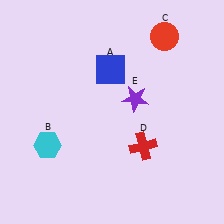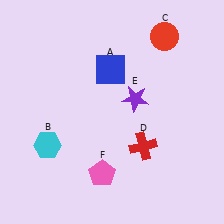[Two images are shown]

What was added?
A pink pentagon (F) was added in Image 2.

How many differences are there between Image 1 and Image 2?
There is 1 difference between the two images.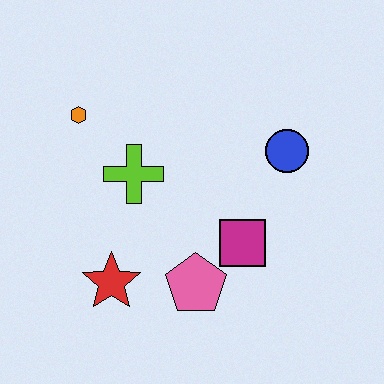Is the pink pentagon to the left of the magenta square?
Yes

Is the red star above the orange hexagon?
No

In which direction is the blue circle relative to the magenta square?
The blue circle is above the magenta square.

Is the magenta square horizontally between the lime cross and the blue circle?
Yes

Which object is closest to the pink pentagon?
The magenta square is closest to the pink pentagon.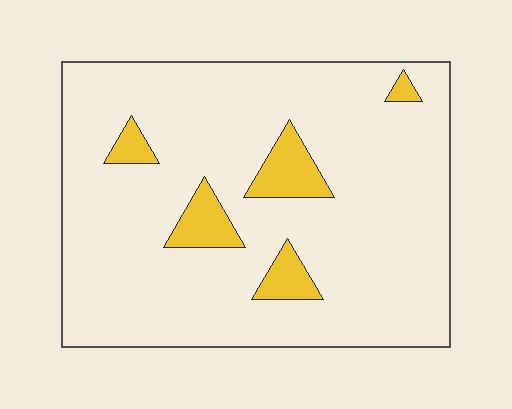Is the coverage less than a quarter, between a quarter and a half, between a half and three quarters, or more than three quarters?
Less than a quarter.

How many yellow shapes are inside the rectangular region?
5.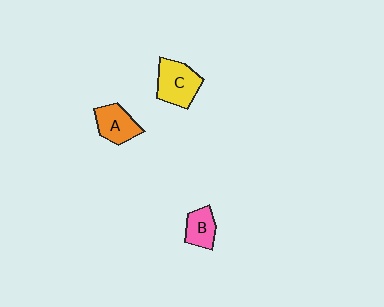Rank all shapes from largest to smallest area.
From largest to smallest: C (yellow), A (orange), B (pink).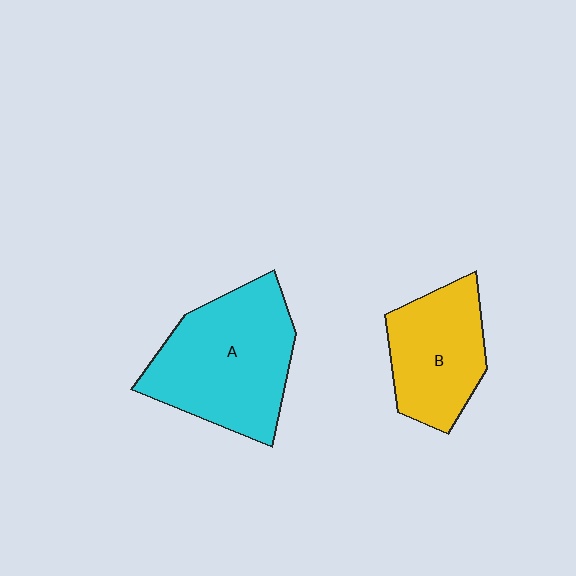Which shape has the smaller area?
Shape B (yellow).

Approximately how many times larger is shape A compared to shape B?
Approximately 1.5 times.